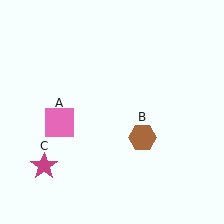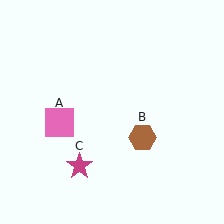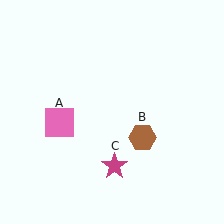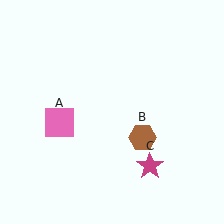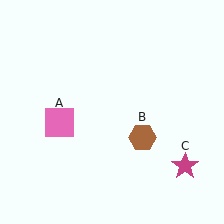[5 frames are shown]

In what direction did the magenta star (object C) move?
The magenta star (object C) moved right.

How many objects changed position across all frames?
1 object changed position: magenta star (object C).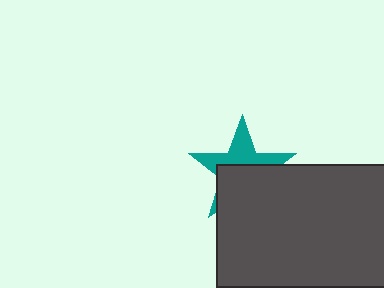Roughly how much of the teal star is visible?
A small part of it is visible (roughly 44%).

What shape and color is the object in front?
The object in front is a dark gray rectangle.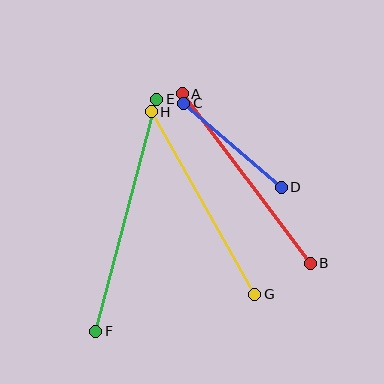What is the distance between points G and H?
The distance is approximately 210 pixels.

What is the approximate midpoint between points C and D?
The midpoint is at approximately (232, 145) pixels.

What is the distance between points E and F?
The distance is approximately 240 pixels.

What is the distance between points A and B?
The distance is approximately 212 pixels.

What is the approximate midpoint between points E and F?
The midpoint is at approximately (126, 215) pixels.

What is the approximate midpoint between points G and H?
The midpoint is at approximately (203, 203) pixels.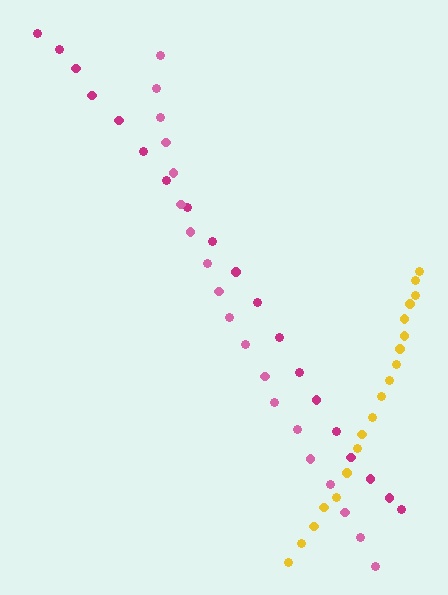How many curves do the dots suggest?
There are 3 distinct paths.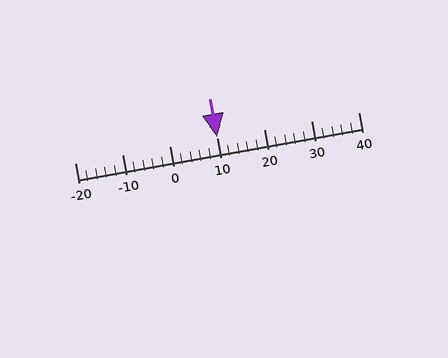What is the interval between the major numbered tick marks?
The major tick marks are spaced 10 units apart.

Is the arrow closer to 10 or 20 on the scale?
The arrow is closer to 10.